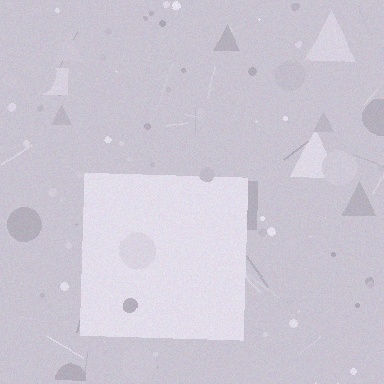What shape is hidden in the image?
A square is hidden in the image.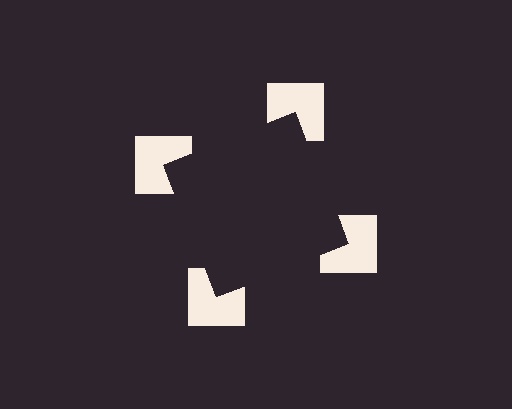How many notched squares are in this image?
There are 4 — one at each vertex of the illusory square.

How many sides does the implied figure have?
4 sides.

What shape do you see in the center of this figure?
An illusory square — its edges are inferred from the aligned wedge cuts in the notched squares, not physically drawn.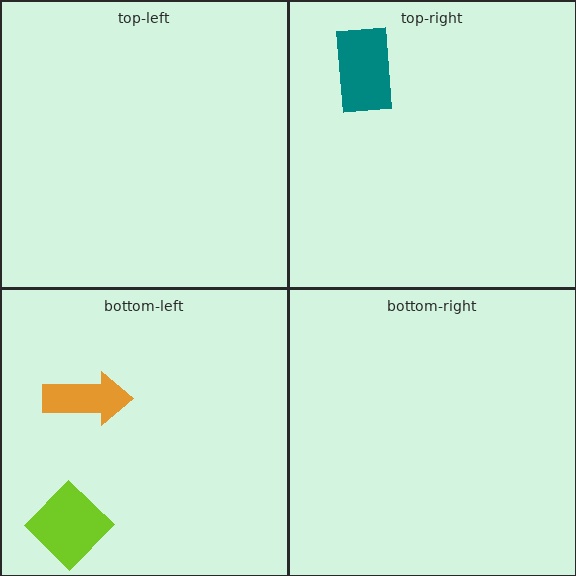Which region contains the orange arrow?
The bottom-left region.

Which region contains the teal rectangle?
The top-right region.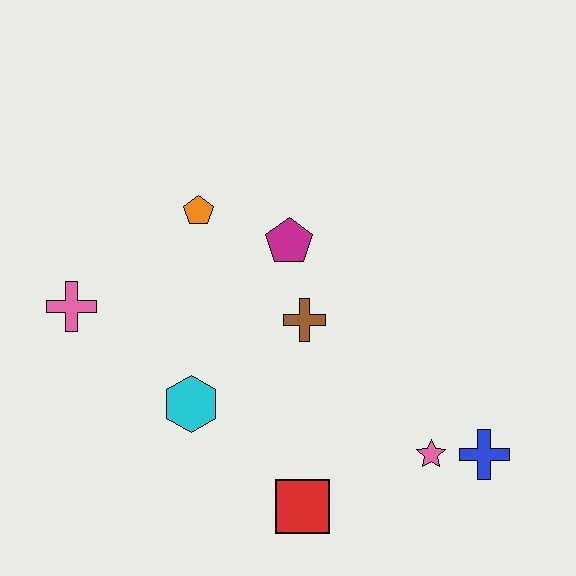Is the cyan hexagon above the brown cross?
No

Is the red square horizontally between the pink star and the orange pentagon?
Yes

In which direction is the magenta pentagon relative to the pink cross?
The magenta pentagon is to the right of the pink cross.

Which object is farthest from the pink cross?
The blue cross is farthest from the pink cross.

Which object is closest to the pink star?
The blue cross is closest to the pink star.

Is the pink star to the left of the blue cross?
Yes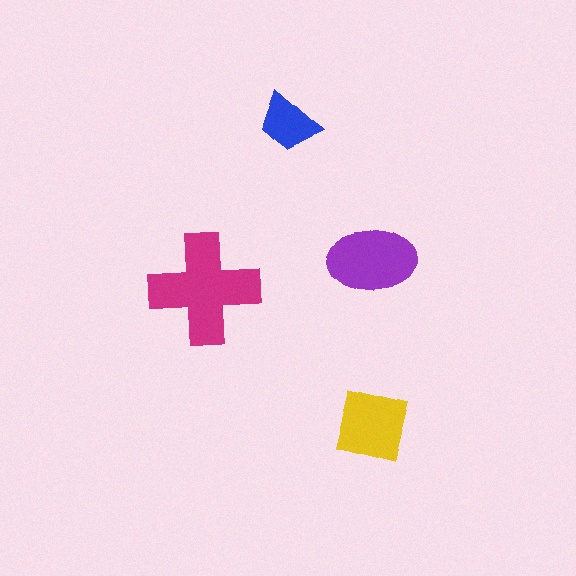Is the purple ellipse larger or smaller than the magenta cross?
Smaller.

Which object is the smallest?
The blue trapezoid.